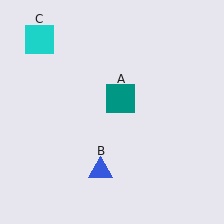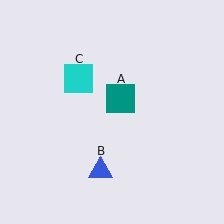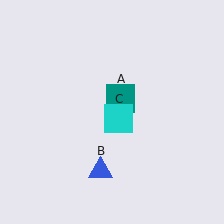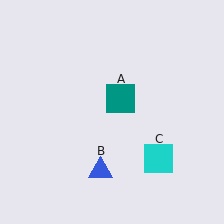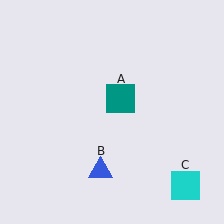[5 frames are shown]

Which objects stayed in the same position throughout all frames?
Teal square (object A) and blue triangle (object B) remained stationary.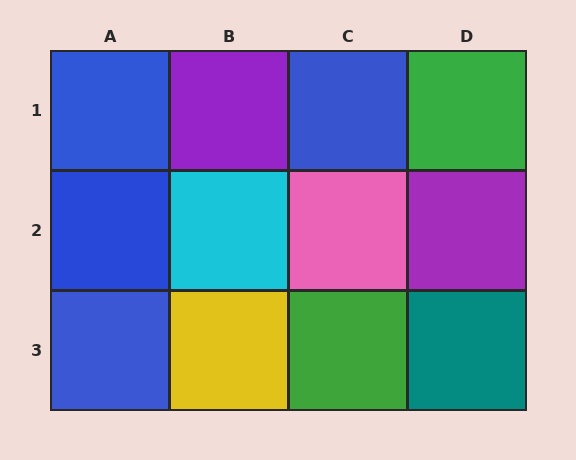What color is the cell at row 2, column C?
Pink.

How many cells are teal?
1 cell is teal.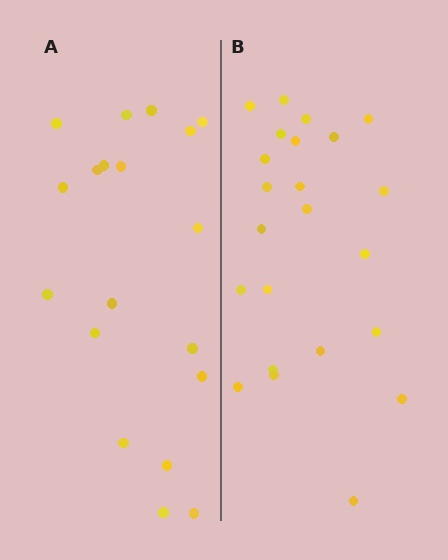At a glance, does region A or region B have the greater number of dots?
Region B (the right region) has more dots.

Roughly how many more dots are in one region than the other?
Region B has about 4 more dots than region A.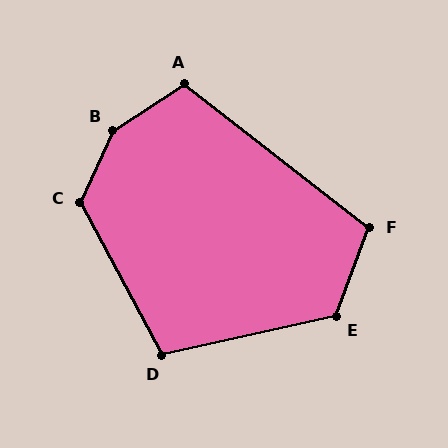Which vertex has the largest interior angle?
B, at approximately 147 degrees.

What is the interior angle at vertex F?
Approximately 107 degrees (obtuse).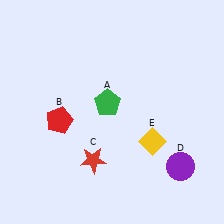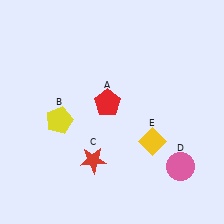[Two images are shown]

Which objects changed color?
A changed from green to red. B changed from red to yellow. D changed from purple to pink.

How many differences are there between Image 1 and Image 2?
There are 3 differences between the two images.